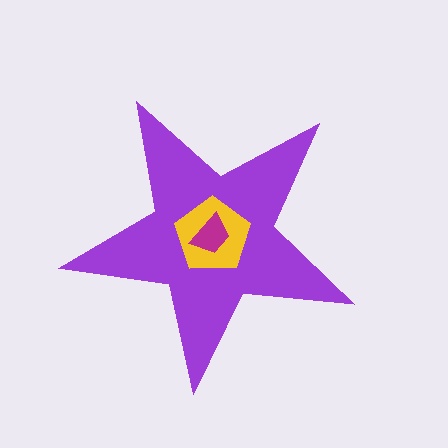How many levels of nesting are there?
3.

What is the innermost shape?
The magenta trapezoid.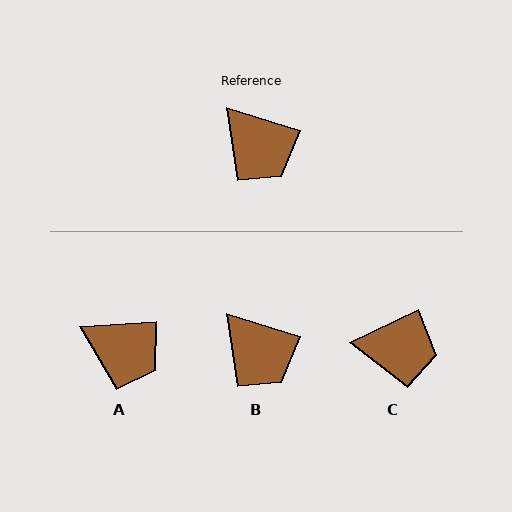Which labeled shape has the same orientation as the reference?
B.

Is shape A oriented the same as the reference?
No, it is off by about 21 degrees.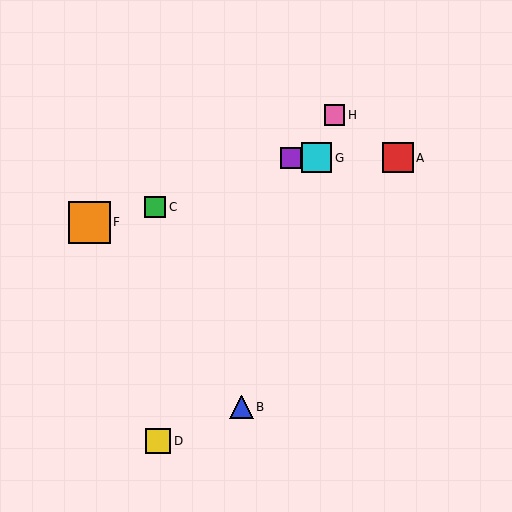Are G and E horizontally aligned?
Yes, both are at y≈158.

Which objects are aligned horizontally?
Objects A, E, G are aligned horizontally.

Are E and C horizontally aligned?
No, E is at y≈158 and C is at y≈207.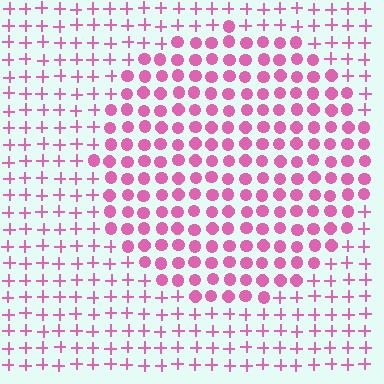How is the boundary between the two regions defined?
The boundary is defined by a change in element shape: circles inside vs. plus signs outside. All elements share the same color and spacing.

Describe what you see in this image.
The image is filled with small pink elements arranged in a uniform grid. A circle-shaped region contains circles, while the surrounding area contains plus signs. The boundary is defined purely by the change in element shape.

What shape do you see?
I see a circle.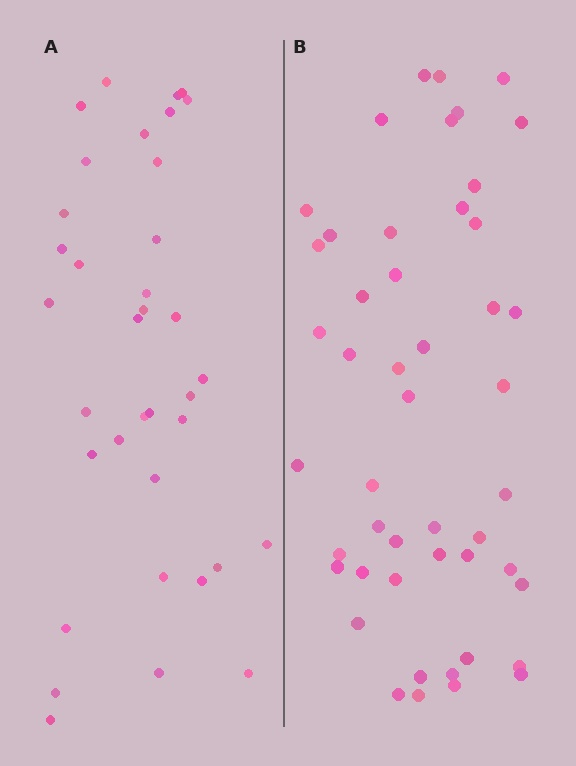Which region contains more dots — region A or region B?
Region B (the right region) has more dots.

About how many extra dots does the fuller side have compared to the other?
Region B has roughly 12 or so more dots than region A.